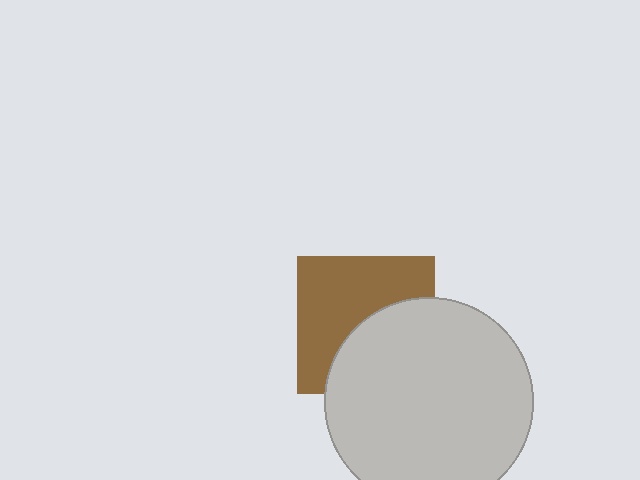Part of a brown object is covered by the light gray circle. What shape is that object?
It is a square.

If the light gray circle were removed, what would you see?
You would see the complete brown square.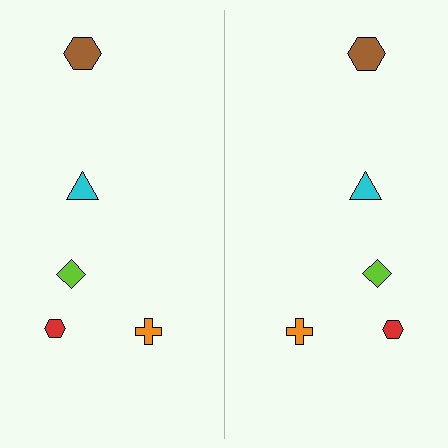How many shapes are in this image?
There are 10 shapes in this image.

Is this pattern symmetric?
Yes, this pattern has bilateral (reflection) symmetry.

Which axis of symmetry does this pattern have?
The pattern has a vertical axis of symmetry running through the center of the image.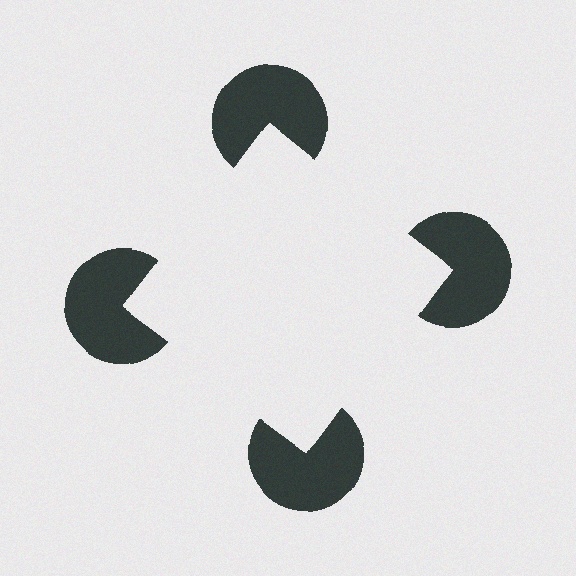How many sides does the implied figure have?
4 sides.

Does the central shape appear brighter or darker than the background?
It typically appears slightly brighter than the background, even though no actual brightness change is drawn.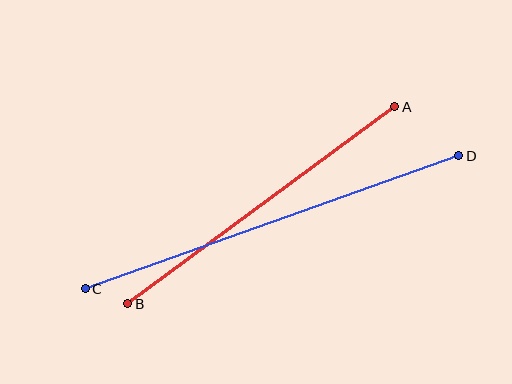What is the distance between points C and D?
The distance is approximately 397 pixels.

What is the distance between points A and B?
The distance is approximately 332 pixels.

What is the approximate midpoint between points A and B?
The midpoint is at approximately (261, 205) pixels.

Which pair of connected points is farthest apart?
Points C and D are farthest apart.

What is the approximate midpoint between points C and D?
The midpoint is at approximately (272, 222) pixels.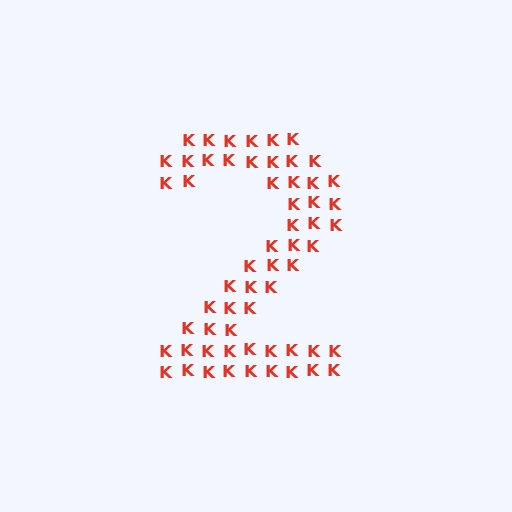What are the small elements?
The small elements are letter K's.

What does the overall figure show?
The overall figure shows the digit 2.